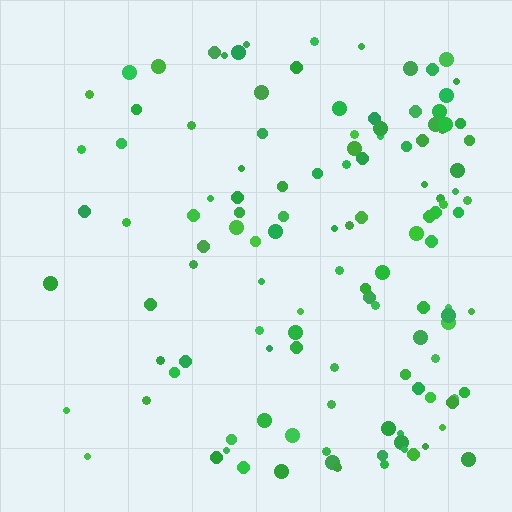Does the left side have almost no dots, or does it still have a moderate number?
Still a moderate number, just noticeably fewer than the right.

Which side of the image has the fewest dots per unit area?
The left.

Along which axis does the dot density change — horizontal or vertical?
Horizontal.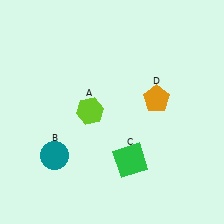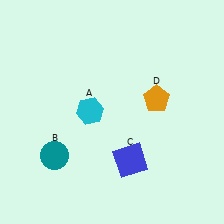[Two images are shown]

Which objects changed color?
A changed from lime to cyan. C changed from green to blue.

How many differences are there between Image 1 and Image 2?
There are 2 differences between the two images.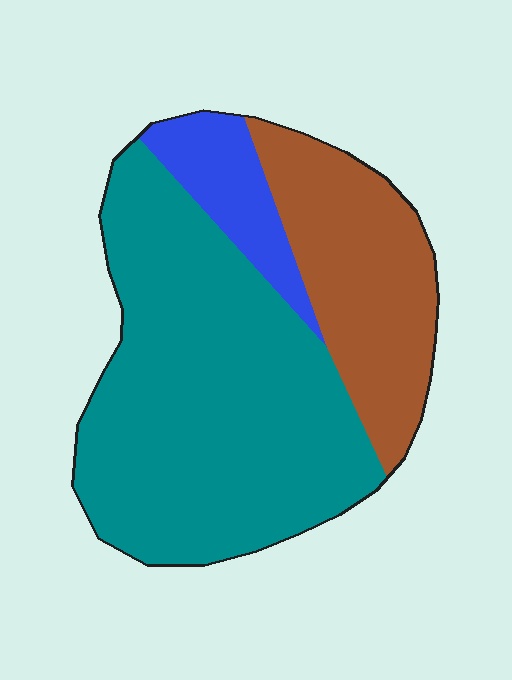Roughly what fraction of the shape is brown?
Brown covers about 25% of the shape.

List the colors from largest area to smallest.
From largest to smallest: teal, brown, blue.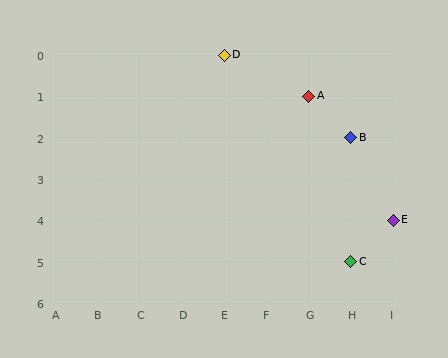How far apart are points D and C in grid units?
Points D and C are 3 columns and 5 rows apart (about 5.8 grid units diagonally).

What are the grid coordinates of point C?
Point C is at grid coordinates (H, 5).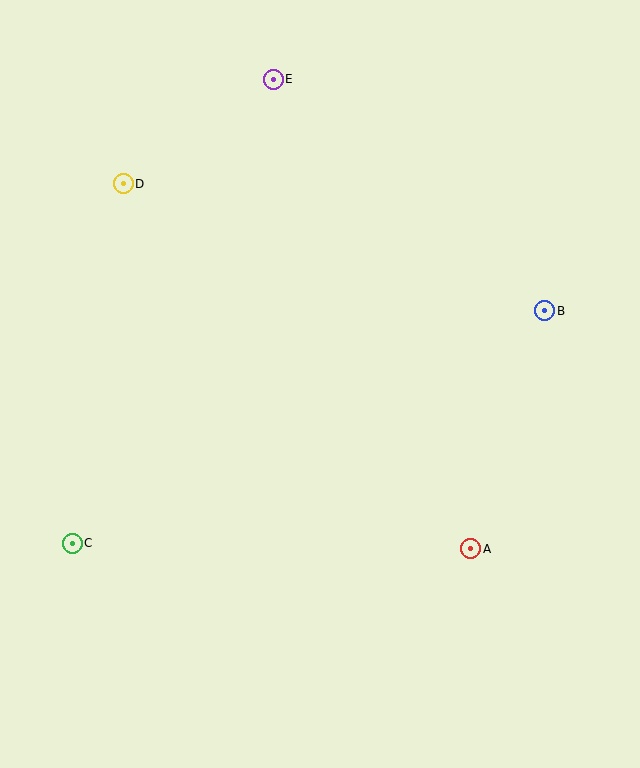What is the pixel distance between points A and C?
The distance between A and C is 399 pixels.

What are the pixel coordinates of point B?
Point B is at (545, 311).